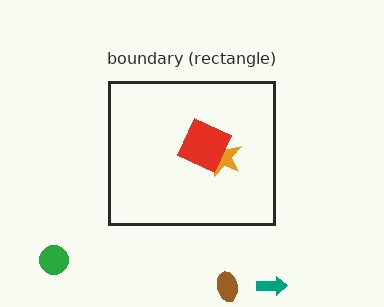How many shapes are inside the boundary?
2 inside, 3 outside.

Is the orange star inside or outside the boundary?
Inside.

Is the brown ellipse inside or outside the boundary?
Outside.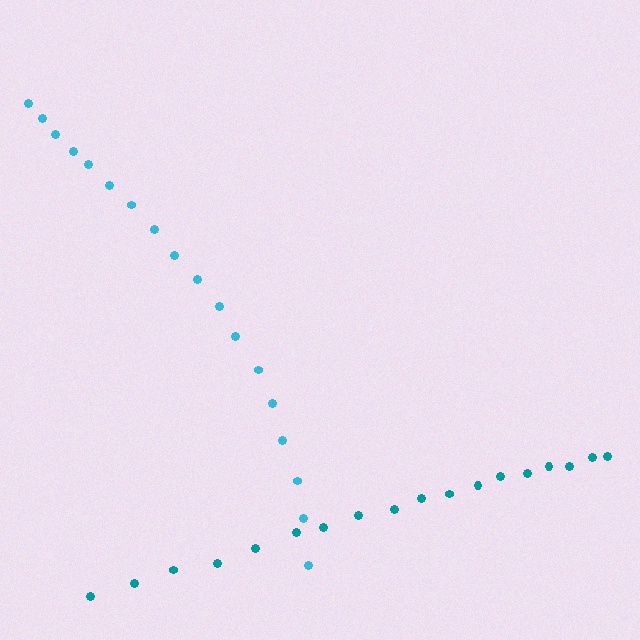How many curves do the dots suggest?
There are 2 distinct paths.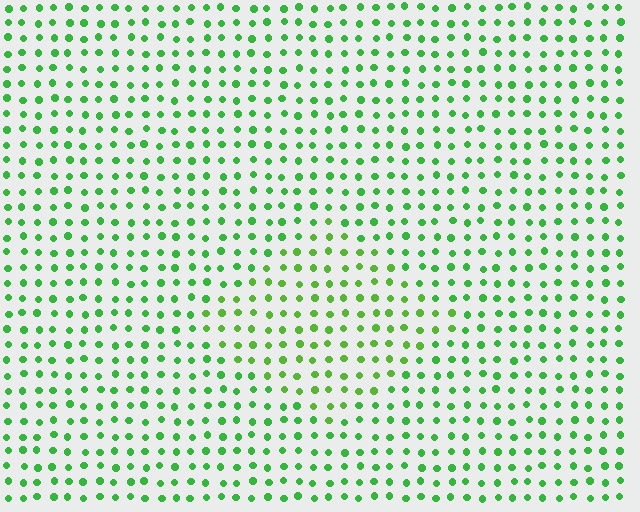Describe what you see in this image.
The image is filled with small green elements in a uniform arrangement. A diamond-shaped region is visible where the elements are tinted to a slightly different hue, forming a subtle color boundary.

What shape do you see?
I see a diamond.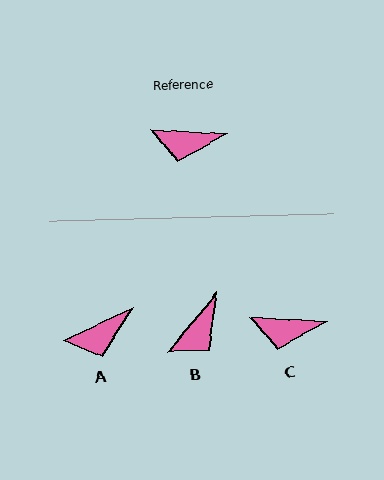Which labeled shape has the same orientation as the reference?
C.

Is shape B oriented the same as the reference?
No, it is off by about 53 degrees.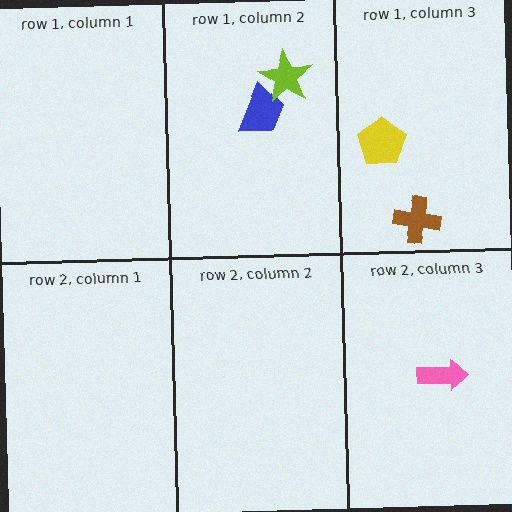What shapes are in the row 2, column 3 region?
The pink arrow.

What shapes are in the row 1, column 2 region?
The blue trapezoid, the lime star.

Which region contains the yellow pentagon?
The row 1, column 3 region.